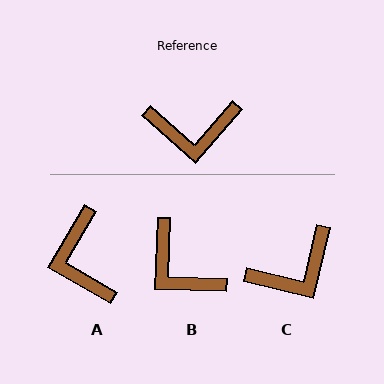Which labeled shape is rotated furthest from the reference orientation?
A, about 79 degrees away.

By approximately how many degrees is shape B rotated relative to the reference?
Approximately 51 degrees clockwise.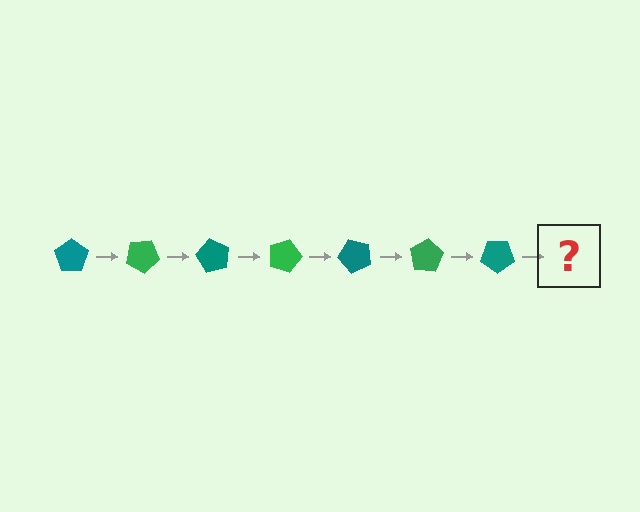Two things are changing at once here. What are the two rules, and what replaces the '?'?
The two rules are that it rotates 30 degrees each step and the color cycles through teal and green. The '?' should be a green pentagon, rotated 210 degrees from the start.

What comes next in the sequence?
The next element should be a green pentagon, rotated 210 degrees from the start.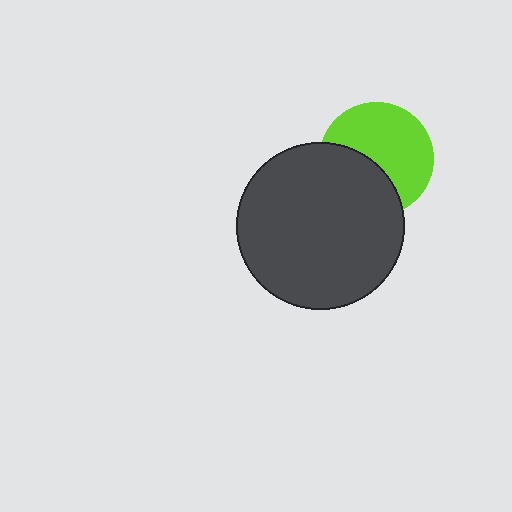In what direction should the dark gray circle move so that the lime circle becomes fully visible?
The dark gray circle should move toward the lower-left. That is the shortest direction to clear the overlap and leave the lime circle fully visible.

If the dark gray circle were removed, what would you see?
You would see the complete lime circle.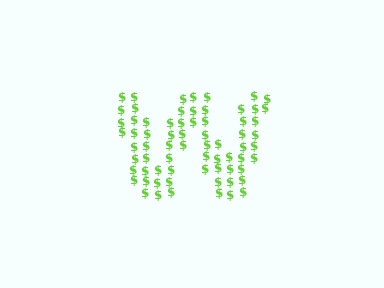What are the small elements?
The small elements are dollar signs.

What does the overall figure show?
The overall figure shows the letter W.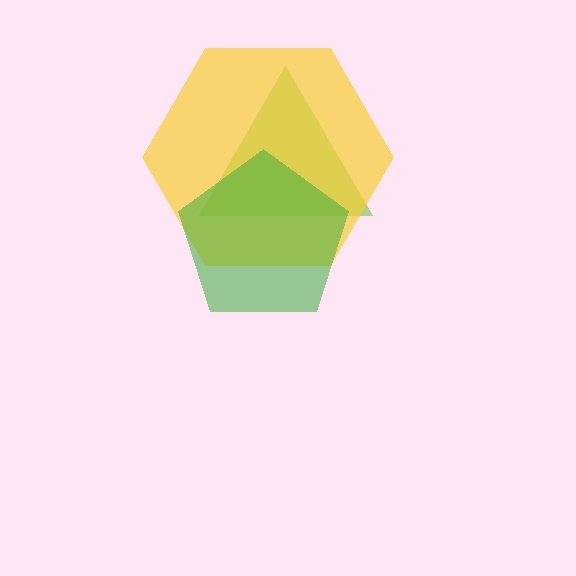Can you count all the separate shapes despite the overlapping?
Yes, there are 3 separate shapes.